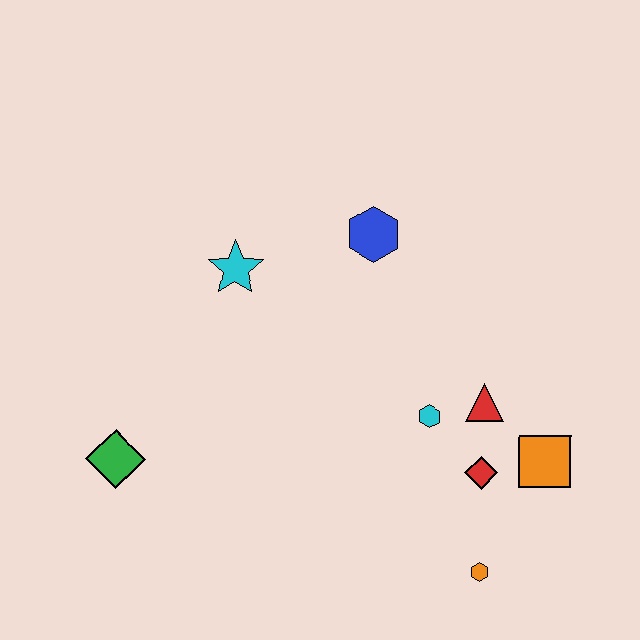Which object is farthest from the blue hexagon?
The orange hexagon is farthest from the blue hexagon.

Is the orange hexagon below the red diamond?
Yes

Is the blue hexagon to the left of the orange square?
Yes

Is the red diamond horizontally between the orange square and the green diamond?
Yes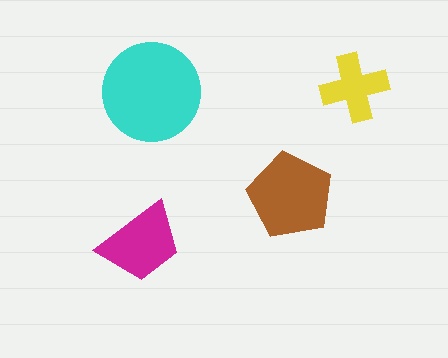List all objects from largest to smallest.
The cyan circle, the brown pentagon, the magenta trapezoid, the yellow cross.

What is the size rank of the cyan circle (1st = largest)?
1st.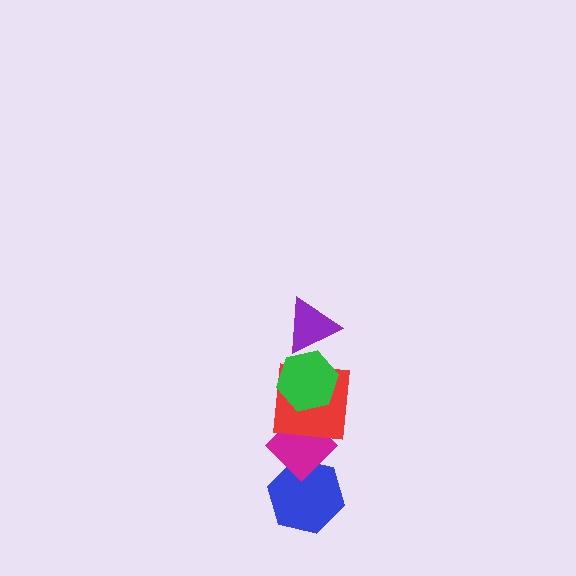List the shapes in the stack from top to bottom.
From top to bottom: the purple triangle, the green hexagon, the red square, the magenta diamond, the blue hexagon.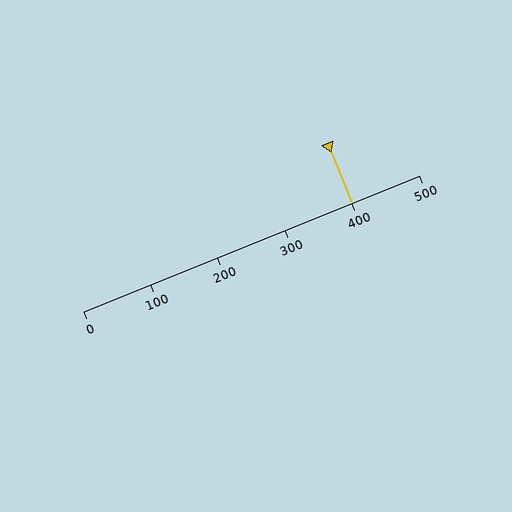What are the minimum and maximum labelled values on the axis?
The axis runs from 0 to 500.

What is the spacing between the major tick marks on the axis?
The major ticks are spaced 100 apart.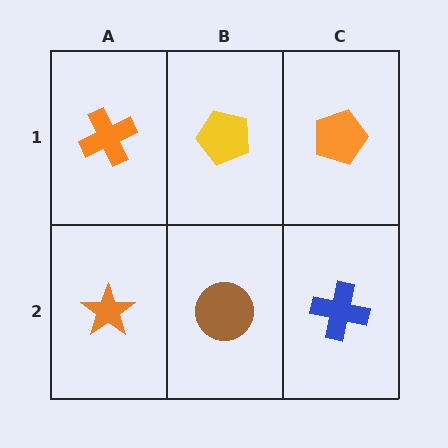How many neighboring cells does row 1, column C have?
2.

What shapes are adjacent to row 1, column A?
An orange star (row 2, column A), a yellow pentagon (row 1, column B).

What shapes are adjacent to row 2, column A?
An orange cross (row 1, column A), a brown circle (row 2, column B).